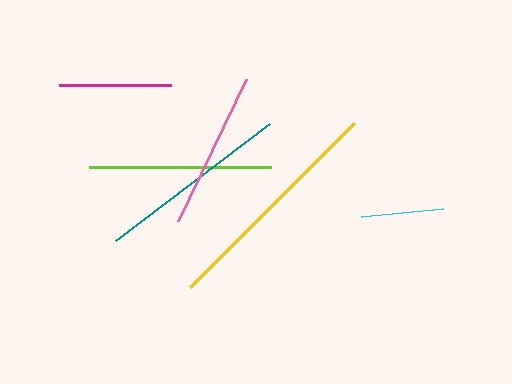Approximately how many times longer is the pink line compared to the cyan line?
The pink line is approximately 1.9 times the length of the cyan line.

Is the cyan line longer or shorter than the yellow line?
The yellow line is longer than the cyan line.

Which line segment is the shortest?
The cyan line is the shortest at approximately 82 pixels.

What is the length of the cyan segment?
The cyan segment is approximately 82 pixels long.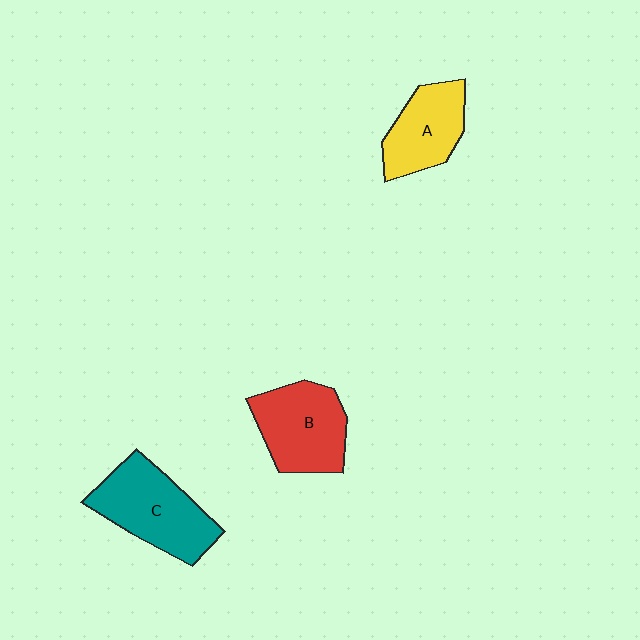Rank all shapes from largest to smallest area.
From largest to smallest: C (teal), B (red), A (yellow).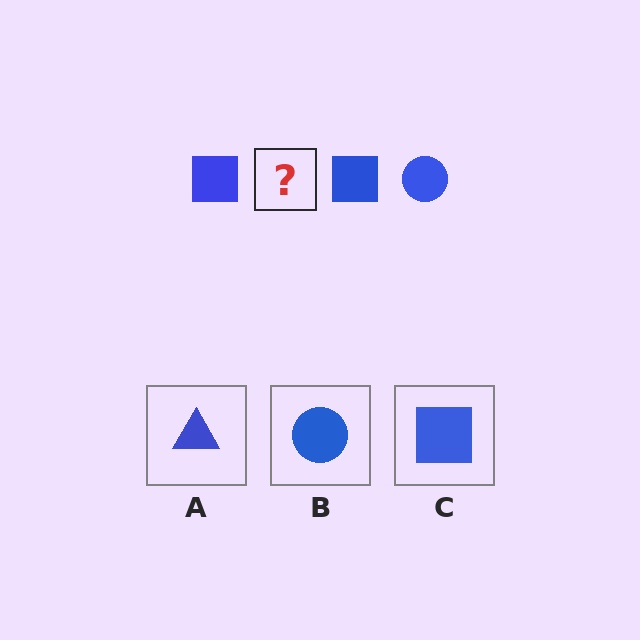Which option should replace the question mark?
Option B.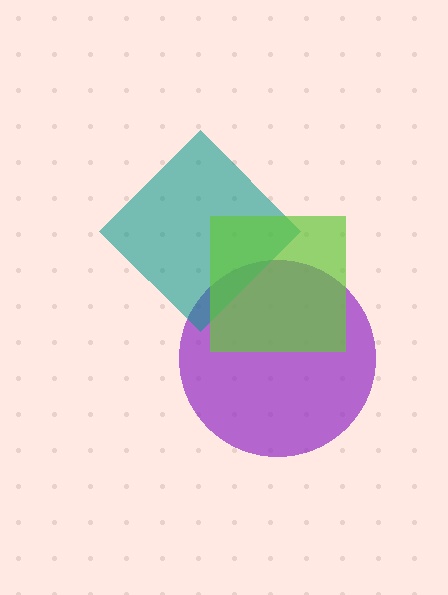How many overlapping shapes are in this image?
There are 3 overlapping shapes in the image.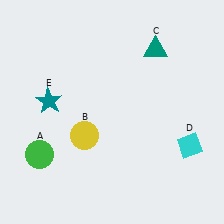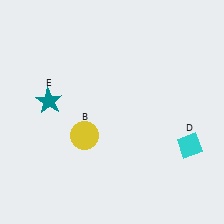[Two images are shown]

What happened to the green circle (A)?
The green circle (A) was removed in Image 2. It was in the bottom-left area of Image 1.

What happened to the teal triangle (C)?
The teal triangle (C) was removed in Image 2. It was in the top-right area of Image 1.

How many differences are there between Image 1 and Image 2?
There are 2 differences between the two images.